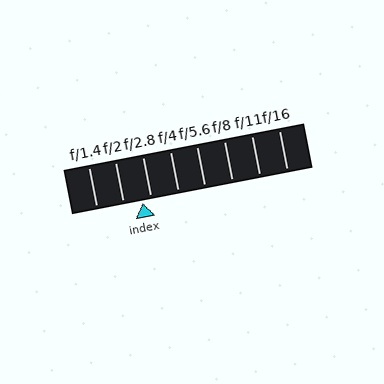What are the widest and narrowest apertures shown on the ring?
The widest aperture shown is f/1.4 and the narrowest is f/16.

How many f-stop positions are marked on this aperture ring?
There are 8 f-stop positions marked.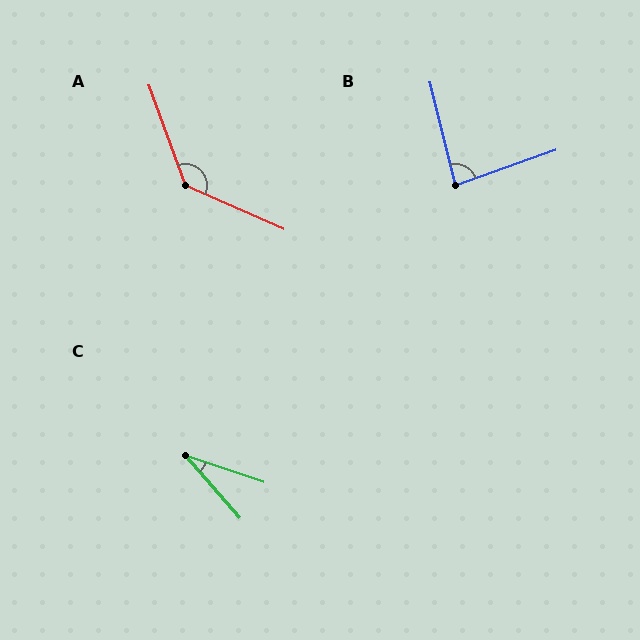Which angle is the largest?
A, at approximately 134 degrees.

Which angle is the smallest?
C, at approximately 30 degrees.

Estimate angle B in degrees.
Approximately 84 degrees.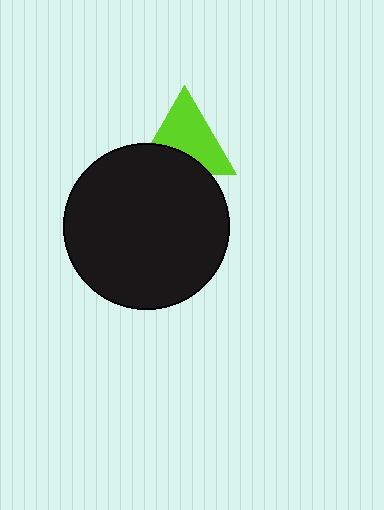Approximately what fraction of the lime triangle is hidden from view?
Roughly 34% of the lime triangle is hidden behind the black circle.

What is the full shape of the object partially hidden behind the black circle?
The partially hidden object is a lime triangle.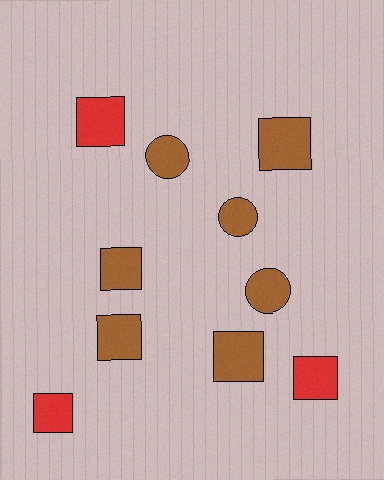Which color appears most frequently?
Brown, with 7 objects.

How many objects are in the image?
There are 10 objects.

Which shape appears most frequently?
Square, with 7 objects.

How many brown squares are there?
There are 4 brown squares.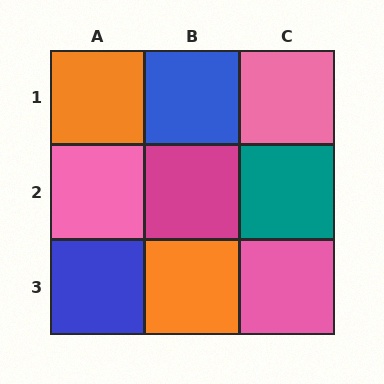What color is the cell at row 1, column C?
Pink.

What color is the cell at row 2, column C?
Teal.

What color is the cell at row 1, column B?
Blue.